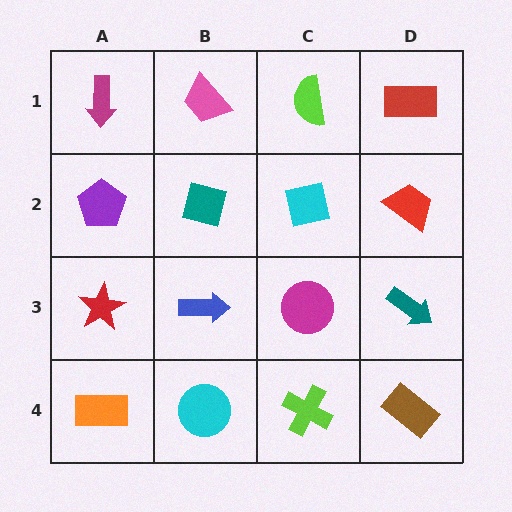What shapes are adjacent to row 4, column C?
A magenta circle (row 3, column C), a cyan circle (row 4, column B), a brown rectangle (row 4, column D).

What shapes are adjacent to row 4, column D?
A teal arrow (row 3, column D), a lime cross (row 4, column C).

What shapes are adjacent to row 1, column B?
A teal square (row 2, column B), a magenta arrow (row 1, column A), a lime semicircle (row 1, column C).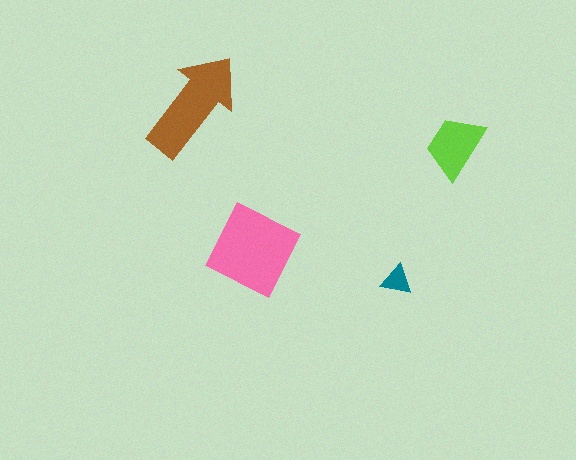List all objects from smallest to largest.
The teal triangle, the lime trapezoid, the brown arrow, the pink square.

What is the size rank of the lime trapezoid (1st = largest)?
3rd.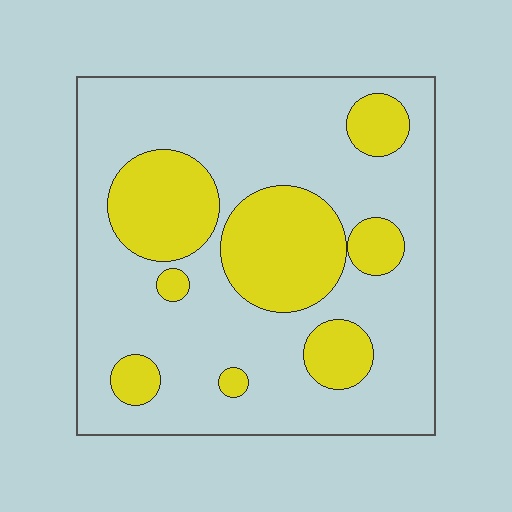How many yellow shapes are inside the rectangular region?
8.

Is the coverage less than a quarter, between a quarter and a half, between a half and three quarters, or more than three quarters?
Between a quarter and a half.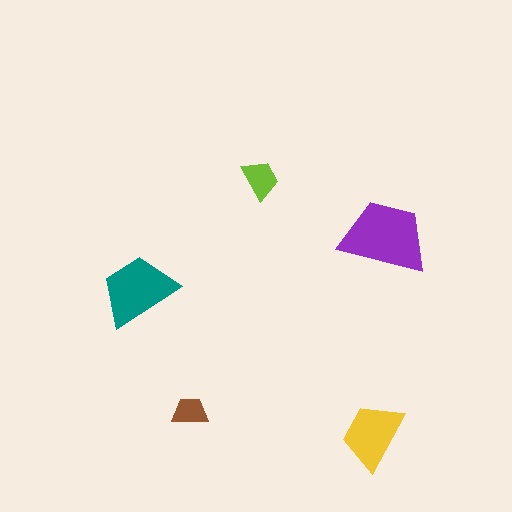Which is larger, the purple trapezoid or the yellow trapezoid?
The purple one.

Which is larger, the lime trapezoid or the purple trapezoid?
The purple one.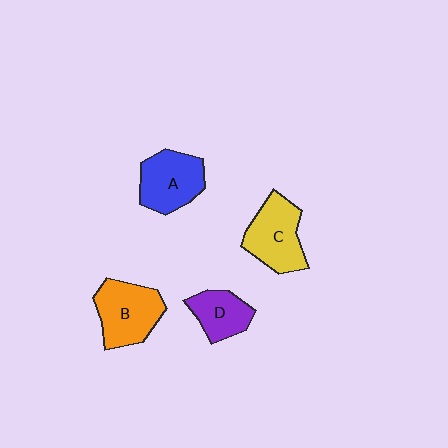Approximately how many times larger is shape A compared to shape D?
Approximately 1.4 times.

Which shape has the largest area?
Shape B (orange).